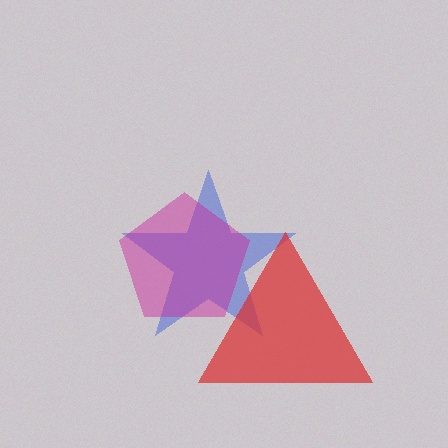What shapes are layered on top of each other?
The layered shapes are: a blue star, a red triangle, a magenta pentagon.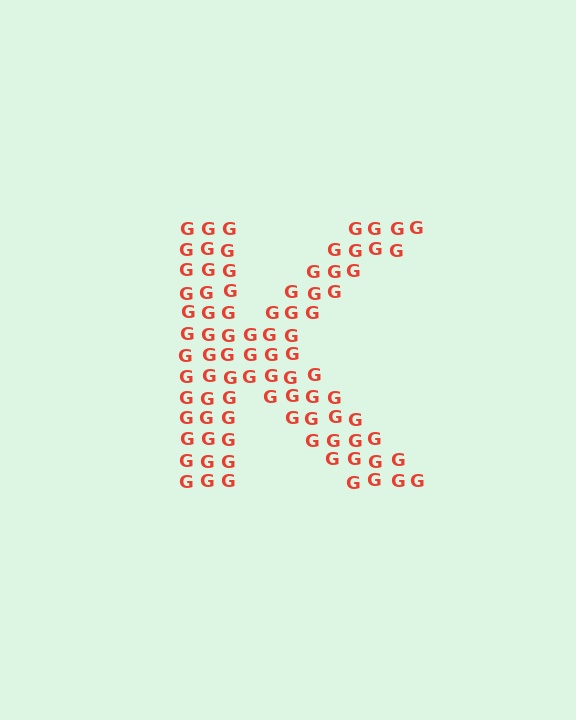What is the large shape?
The large shape is the letter K.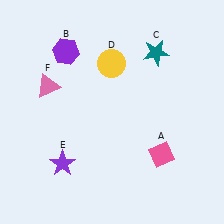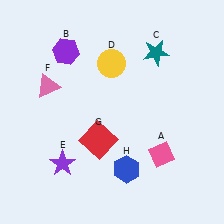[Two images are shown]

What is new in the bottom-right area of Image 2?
A blue hexagon (H) was added in the bottom-right area of Image 2.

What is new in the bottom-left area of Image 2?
A red square (G) was added in the bottom-left area of Image 2.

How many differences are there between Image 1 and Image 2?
There are 2 differences between the two images.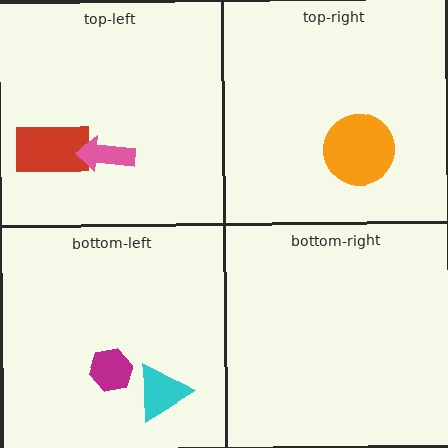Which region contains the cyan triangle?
The bottom-left region.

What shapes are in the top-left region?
The red rectangle, the pink arrow.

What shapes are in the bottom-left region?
The magenta hexagon, the cyan triangle.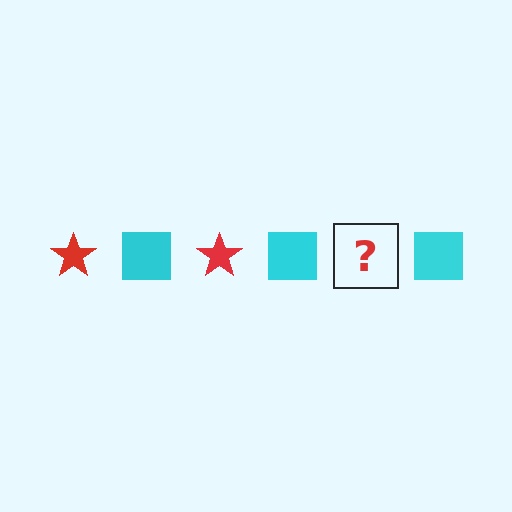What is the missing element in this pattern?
The missing element is a red star.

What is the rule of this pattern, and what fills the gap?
The rule is that the pattern alternates between red star and cyan square. The gap should be filled with a red star.